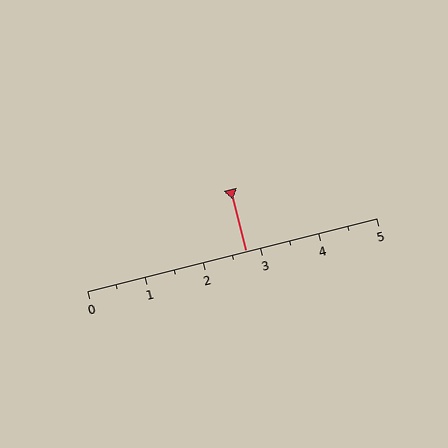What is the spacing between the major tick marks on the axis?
The major ticks are spaced 1 apart.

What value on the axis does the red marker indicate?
The marker indicates approximately 2.8.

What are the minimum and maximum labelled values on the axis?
The axis runs from 0 to 5.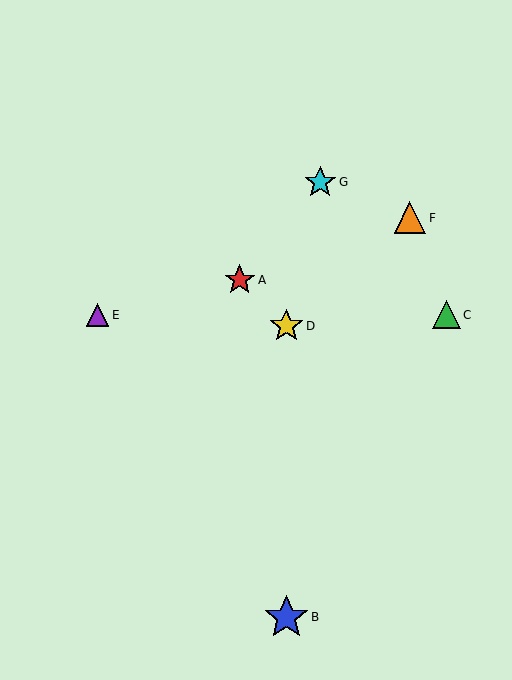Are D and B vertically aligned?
Yes, both are at x≈286.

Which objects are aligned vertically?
Objects B, D are aligned vertically.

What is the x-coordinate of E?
Object E is at x≈97.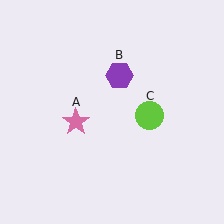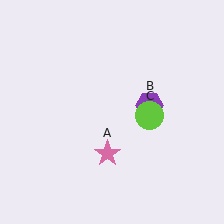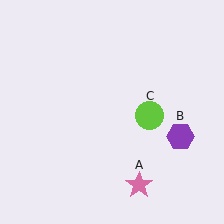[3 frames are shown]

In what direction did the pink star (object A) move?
The pink star (object A) moved down and to the right.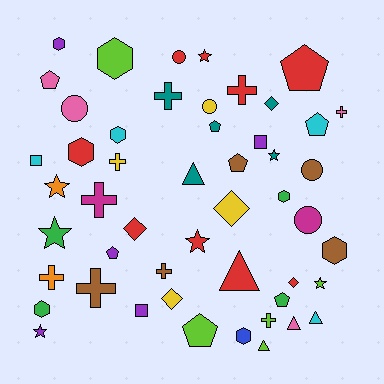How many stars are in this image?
There are 7 stars.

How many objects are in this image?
There are 50 objects.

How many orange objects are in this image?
There are 2 orange objects.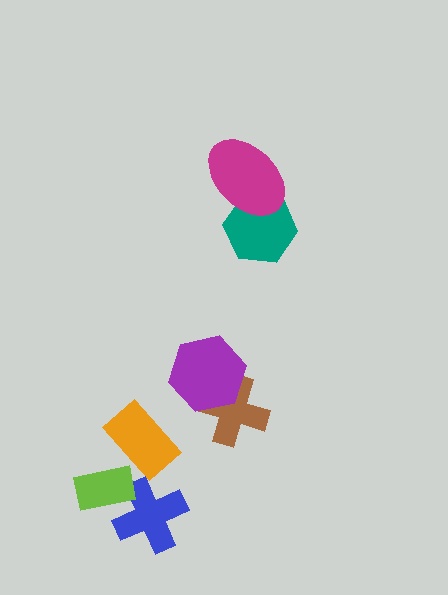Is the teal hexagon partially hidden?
Yes, it is partially covered by another shape.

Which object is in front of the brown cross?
The purple hexagon is in front of the brown cross.